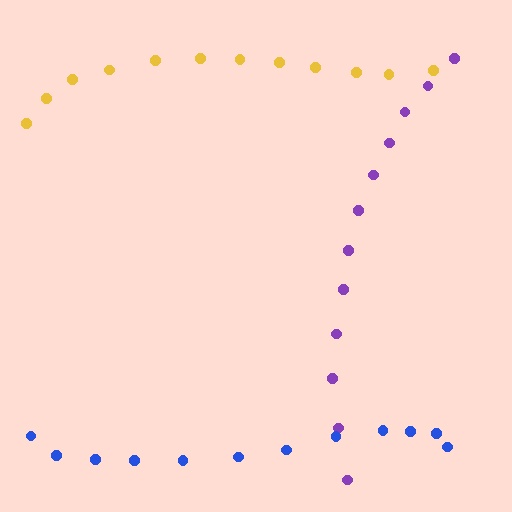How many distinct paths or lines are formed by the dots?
There are 3 distinct paths.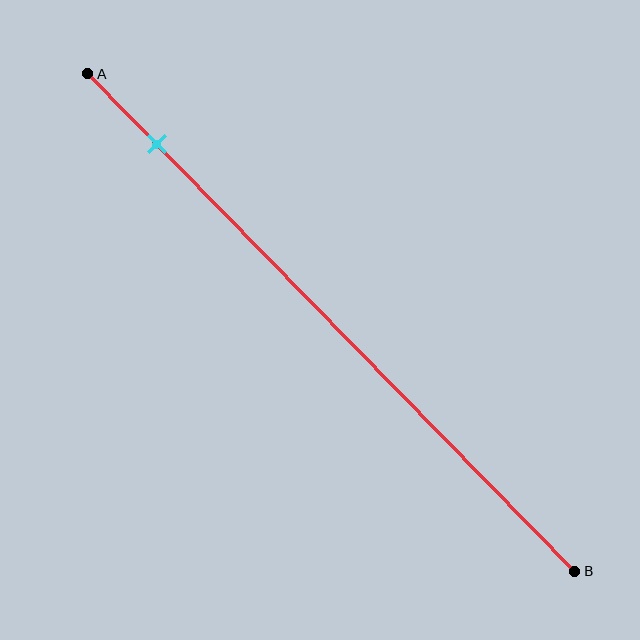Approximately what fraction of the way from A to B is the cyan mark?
The cyan mark is approximately 15% of the way from A to B.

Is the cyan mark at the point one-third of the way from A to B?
No, the mark is at about 15% from A, not at the 33% one-third point.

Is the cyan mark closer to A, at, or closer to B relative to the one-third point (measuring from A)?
The cyan mark is closer to point A than the one-third point of segment AB.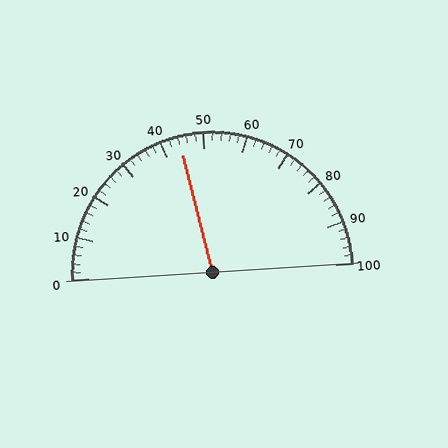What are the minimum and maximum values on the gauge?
The gauge ranges from 0 to 100.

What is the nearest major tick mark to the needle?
The nearest major tick mark is 40.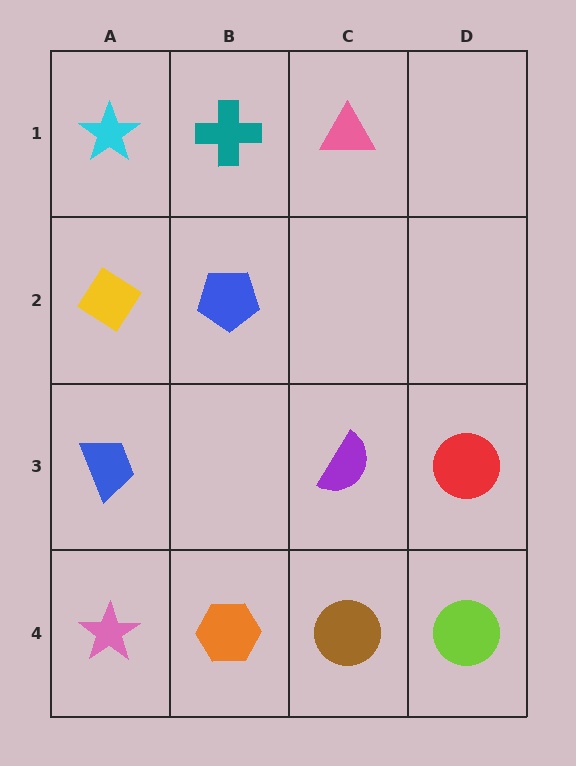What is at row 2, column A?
A yellow diamond.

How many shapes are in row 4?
4 shapes.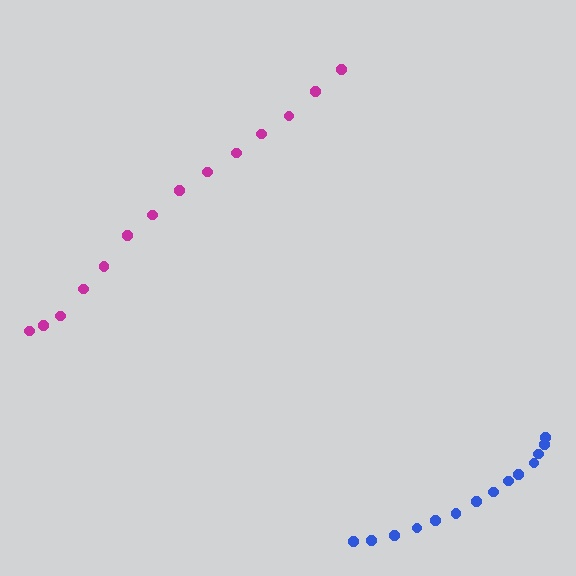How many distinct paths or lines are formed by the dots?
There are 2 distinct paths.